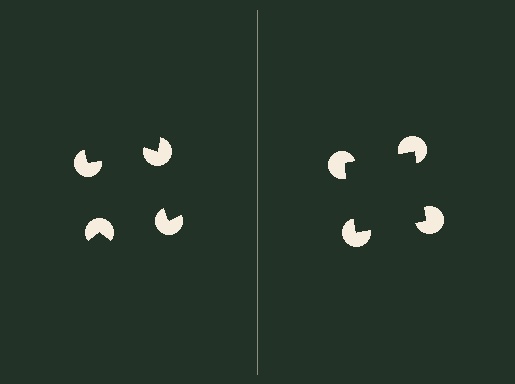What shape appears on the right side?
An illusory square.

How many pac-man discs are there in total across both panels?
8 — 4 on each side.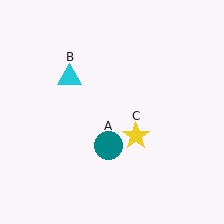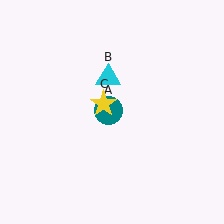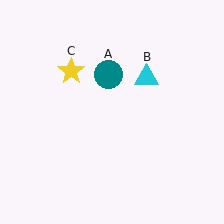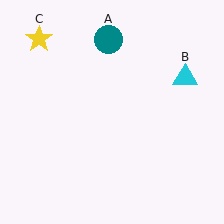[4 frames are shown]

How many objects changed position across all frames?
3 objects changed position: teal circle (object A), cyan triangle (object B), yellow star (object C).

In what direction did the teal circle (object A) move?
The teal circle (object A) moved up.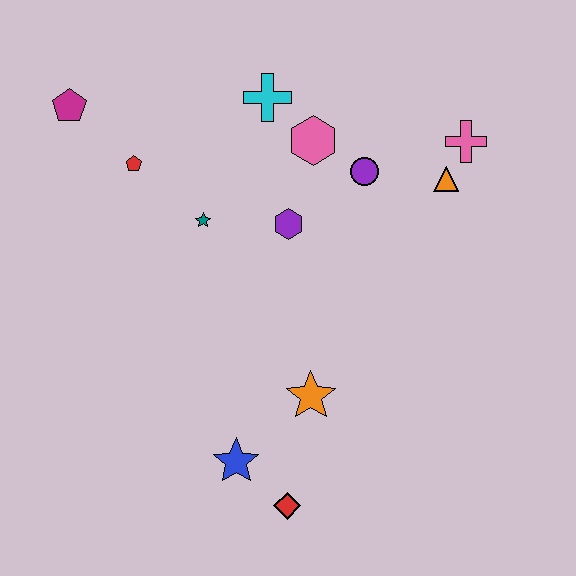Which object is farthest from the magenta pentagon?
The red diamond is farthest from the magenta pentagon.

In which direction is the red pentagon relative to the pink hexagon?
The red pentagon is to the left of the pink hexagon.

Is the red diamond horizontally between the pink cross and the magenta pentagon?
Yes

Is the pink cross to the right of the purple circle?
Yes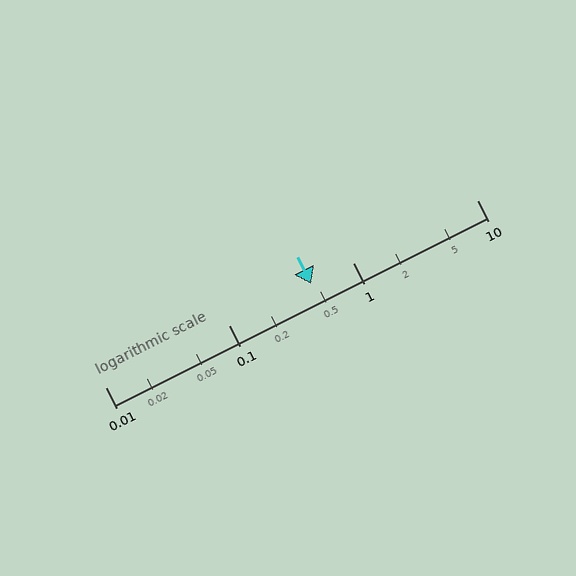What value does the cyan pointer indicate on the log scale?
The pointer indicates approximately 0.46.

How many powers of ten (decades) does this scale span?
The scale spans 3 decades, from 0.01 to 10.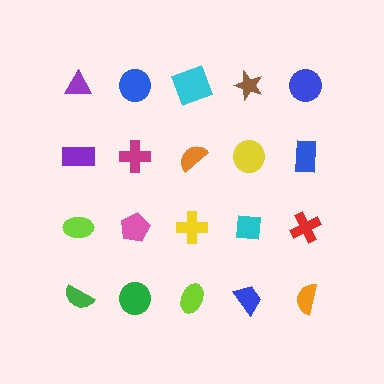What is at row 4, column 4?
A blue trapezoid.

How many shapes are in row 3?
5 shapes.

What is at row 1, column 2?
A blue circle.